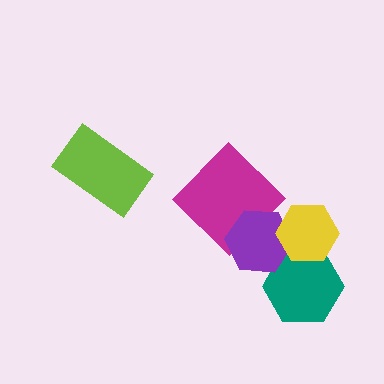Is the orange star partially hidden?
Yes, it is partially covered by another shape.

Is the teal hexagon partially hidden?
Yes, it is partially covered by another shape.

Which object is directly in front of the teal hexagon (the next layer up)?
The purple hexagon is directly in front of the teal hexagon.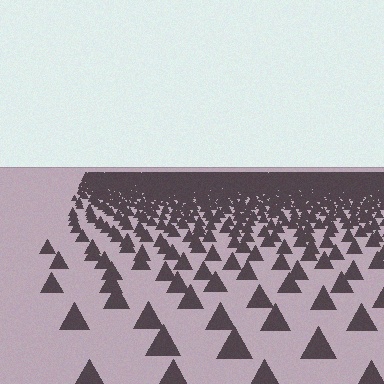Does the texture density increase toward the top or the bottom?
Density increases toward the top.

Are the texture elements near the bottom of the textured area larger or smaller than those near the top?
Larger. Near the bottom, elements are closer to the viewer and appear at a bigger on-screen size.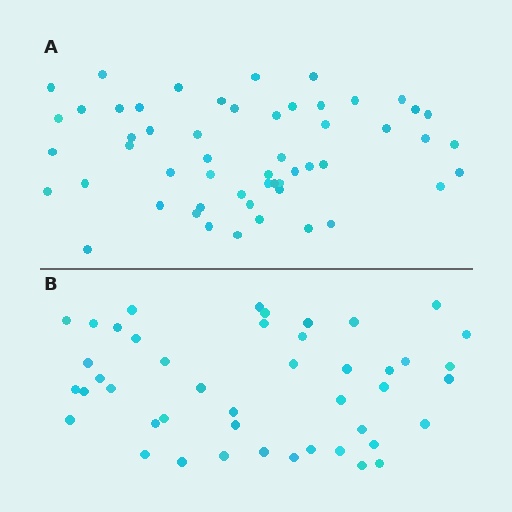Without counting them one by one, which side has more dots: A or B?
Region A (the top region) has more dots.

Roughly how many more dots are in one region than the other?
Region A has roughly 8 or so more dots than region B.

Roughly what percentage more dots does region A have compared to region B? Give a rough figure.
About 20% more.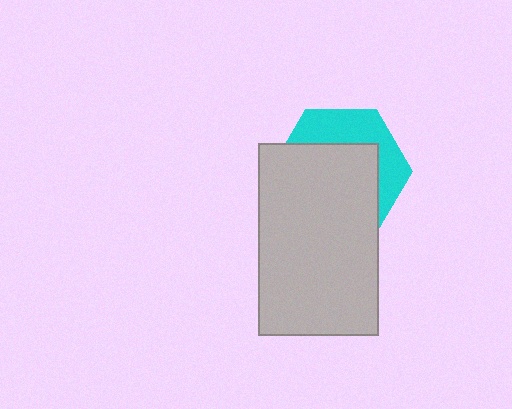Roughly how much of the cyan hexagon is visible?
A small part of it is visible (roughly 36%).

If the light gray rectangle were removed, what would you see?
You would see the complete cyan hexagon.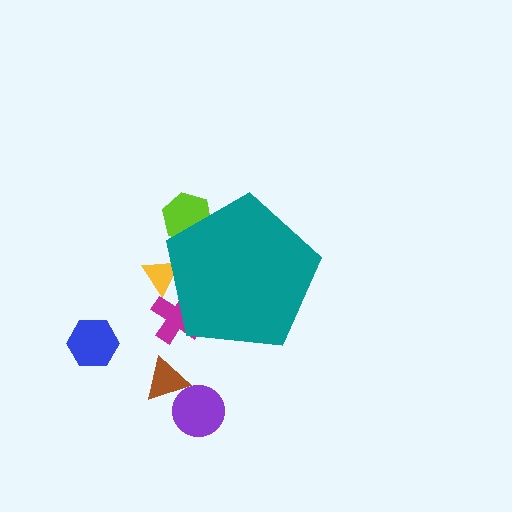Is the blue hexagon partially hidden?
No, the blue hexagon is fully visible.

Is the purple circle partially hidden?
No, the purple circle is fully visible.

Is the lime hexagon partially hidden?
Yes, the lime hexagon is partially hidden behind the teal pentagon.